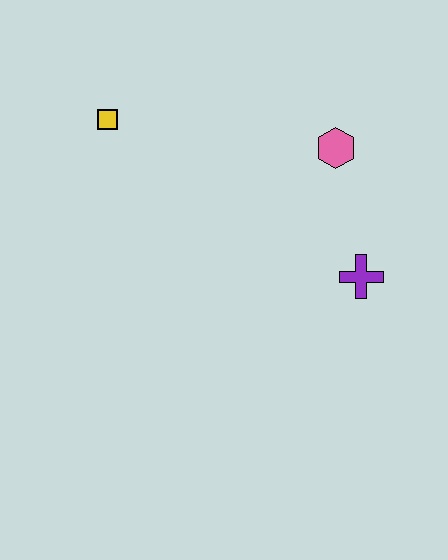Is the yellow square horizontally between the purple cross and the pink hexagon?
No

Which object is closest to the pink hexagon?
The purple cross is closest to the pink hexagon.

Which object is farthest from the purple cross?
The yellow square is farthest from the purple cross.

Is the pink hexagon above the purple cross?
Yes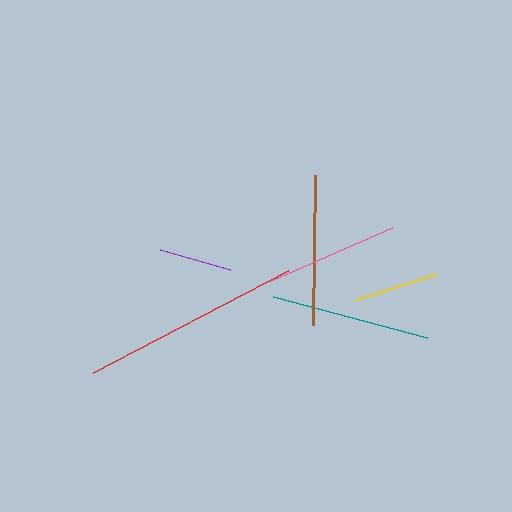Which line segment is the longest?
The red line is the longest at approximately 220 pixels.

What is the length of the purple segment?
The purple segment is approximately 73 pixels long.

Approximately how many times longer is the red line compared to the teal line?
The red line is approximately 1.4 times the length of the teal line.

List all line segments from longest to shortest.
From longest to shortest: red, teal, brown, pink, yellow, purple.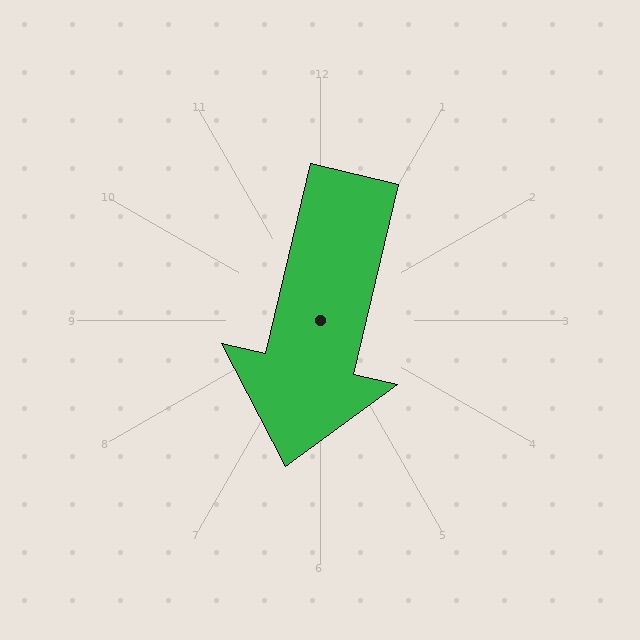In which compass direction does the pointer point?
South.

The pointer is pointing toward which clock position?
Roughly 6 o'clock.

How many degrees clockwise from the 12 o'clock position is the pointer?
Approximately 193 degrees.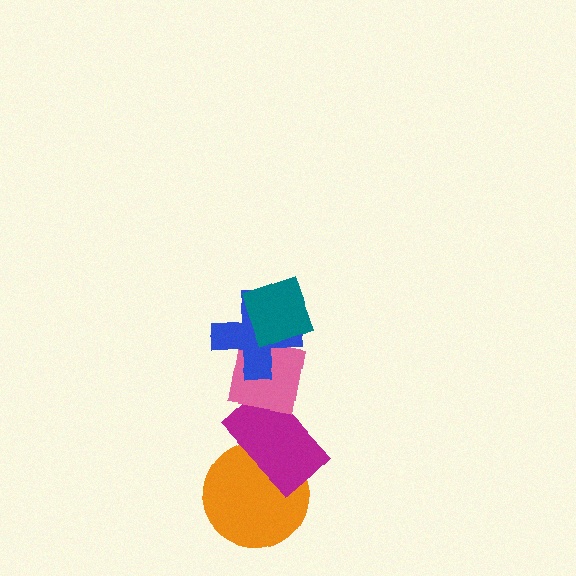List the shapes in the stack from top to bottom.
From top to bottom: the teal diamond, the blue cross, the pink square, the magenta rectangle, the orange circle.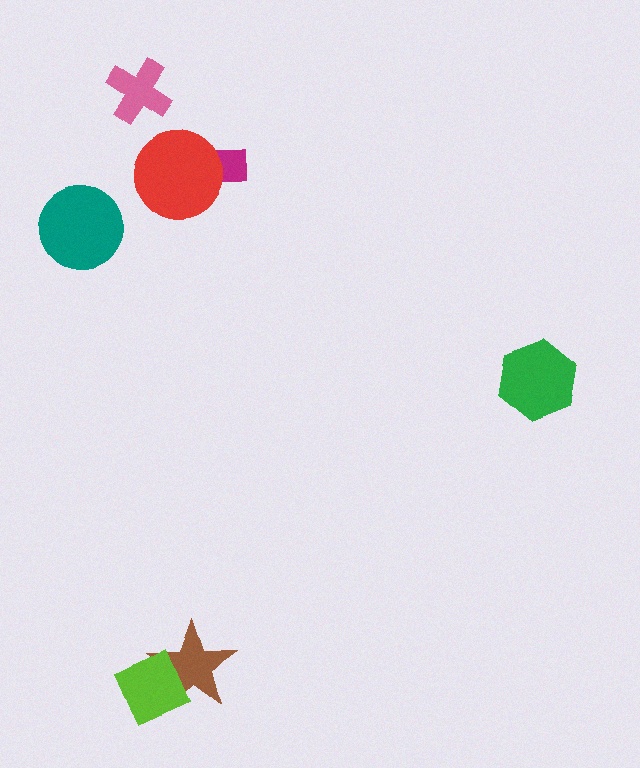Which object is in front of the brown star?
The lime diamond is in front of the brown star.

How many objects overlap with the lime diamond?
1 object overlaps with the lime diamond.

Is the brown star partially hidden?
Yes, it is partially covered by another shape.